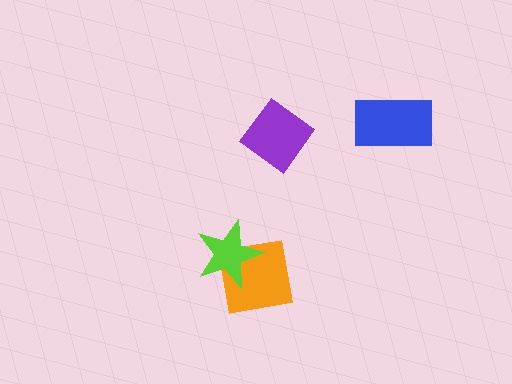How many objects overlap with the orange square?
1 object overlaps with the orange square.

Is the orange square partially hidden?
Yes, it is partially covered by another shape.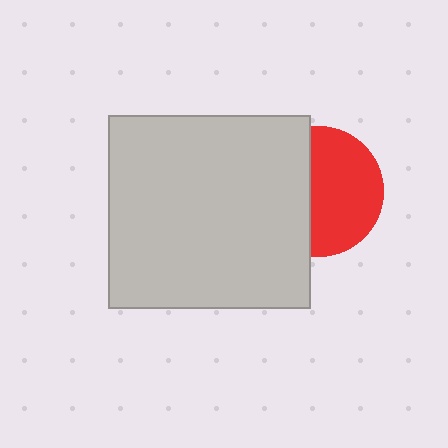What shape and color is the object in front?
The object in front is a light gray rectangle.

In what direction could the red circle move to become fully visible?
The red circle could move right. That would shift it out from behind the light gray rectangle entirely.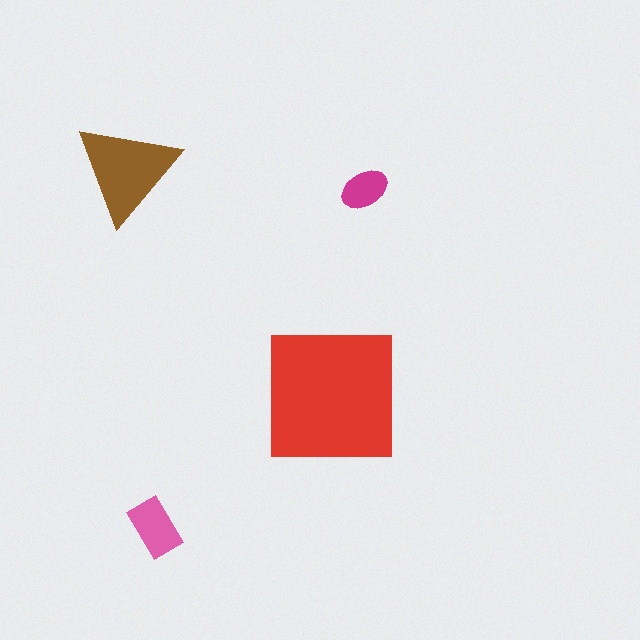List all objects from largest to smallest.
The red square, the brown triangle, the pink rectangle, the magenta ellipse.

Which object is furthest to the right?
The magenta ellipse is rightmost.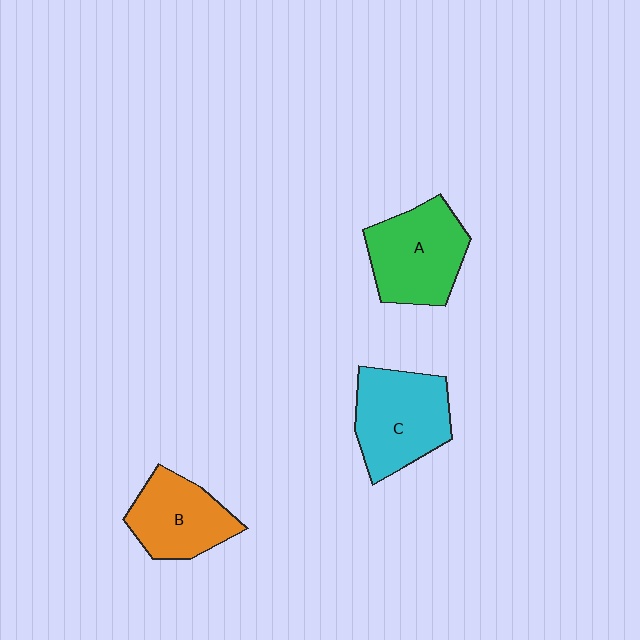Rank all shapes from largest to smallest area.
From largest to smallest: C (cyan), A (green), B (orange).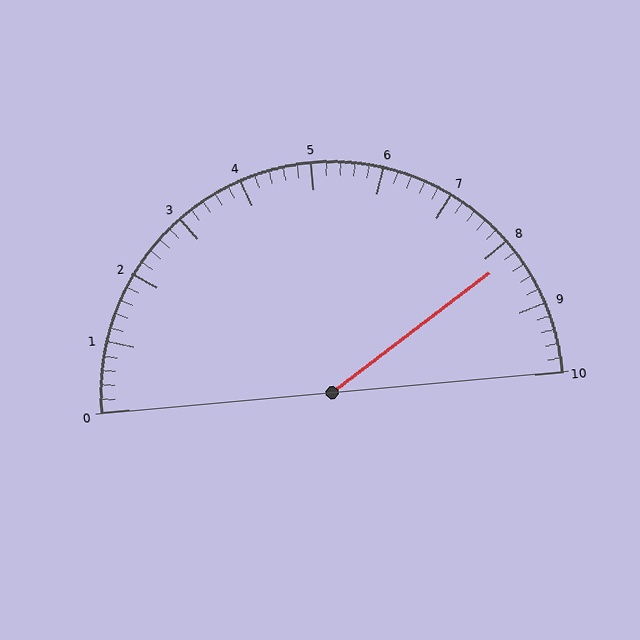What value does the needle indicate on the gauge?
The needle indicates approximately 8.2.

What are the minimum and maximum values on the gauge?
The gauge ranges from 0 to 10.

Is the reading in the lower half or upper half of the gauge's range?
The reading is in the upper half of the range (0 to 10).